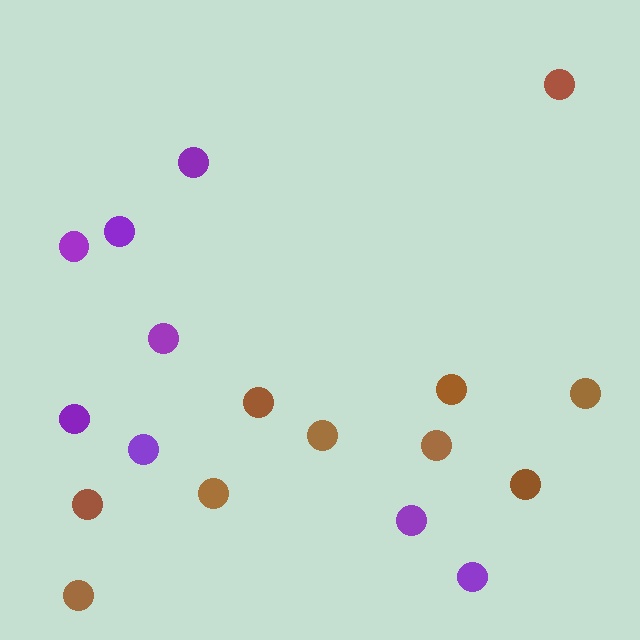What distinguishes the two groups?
There are 2 groups: one group of brown circles (10) and one group of purple circles (8).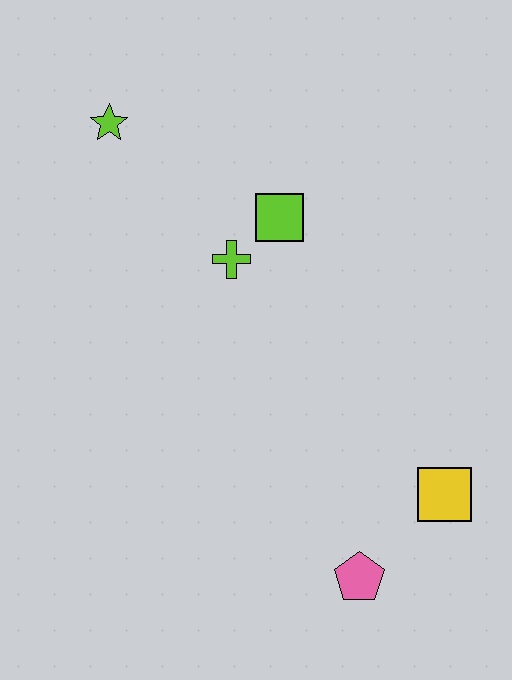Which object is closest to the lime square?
The lime cross is closest to the lime square.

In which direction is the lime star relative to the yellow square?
The lime star is above the yellow square.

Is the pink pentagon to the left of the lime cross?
No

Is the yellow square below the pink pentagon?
No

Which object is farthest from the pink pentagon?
The lime star is farthest from the pink pentagon.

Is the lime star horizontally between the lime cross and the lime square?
No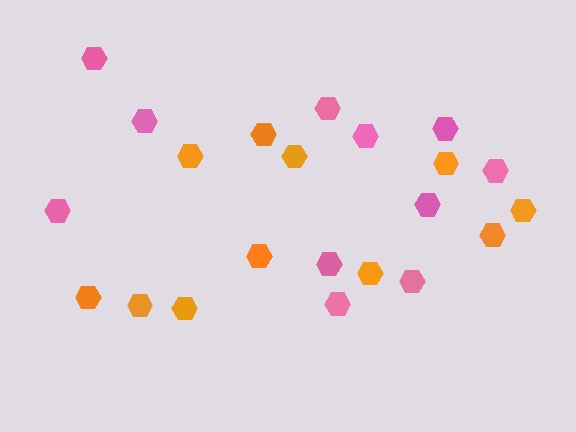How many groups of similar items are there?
There are 2 groups: one group of pink hexagons (11) and one group of orange hexagons (11).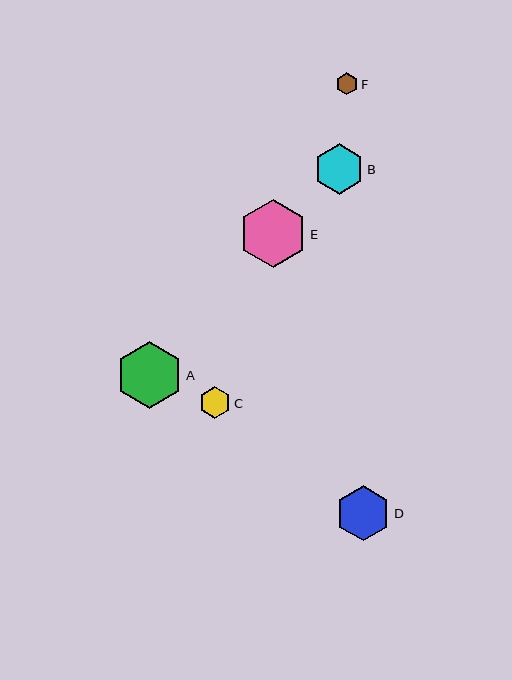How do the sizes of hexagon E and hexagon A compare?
Hexagon E and hexagon A are approximately the same size.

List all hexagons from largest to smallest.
From largest to smallest: E, A, D, B, C, F.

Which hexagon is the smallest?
Hexagon F is the smallest with a size of approximately 22 pixels.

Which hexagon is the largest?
Hexagon E is the largest with a size of approximately 68 pixels.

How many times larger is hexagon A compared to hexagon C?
Hexagon A is approximately 2.1 times the size of hexagon C.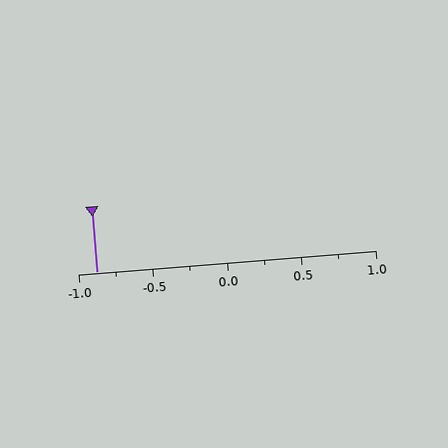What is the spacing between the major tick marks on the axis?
The major ticks are spaced 0.5 apart.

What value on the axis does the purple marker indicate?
The marker indicates approximately -0.88.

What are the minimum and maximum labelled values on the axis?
The axis runs from -1.0 to 1.0.